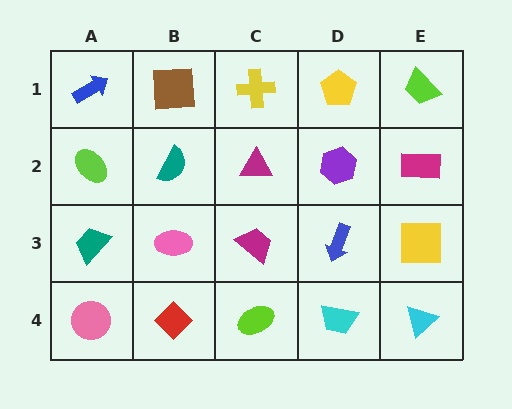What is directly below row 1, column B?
A teal semicircle.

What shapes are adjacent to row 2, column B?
A brown square (row 1, column B), a pink ellipse (row 3, column B), a lime ellipse (row 2, column A), a magenta triangle (row 2, column C).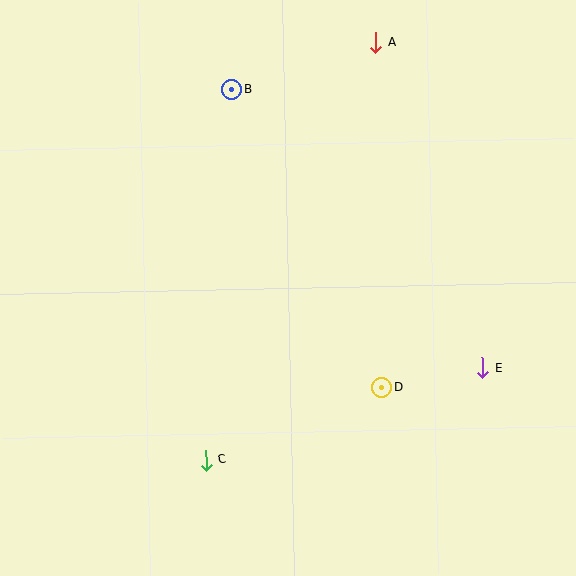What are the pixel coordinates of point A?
Point A is at (376, 43).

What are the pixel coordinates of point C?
Point C is at (206, 460).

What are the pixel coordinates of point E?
Point E is at (483, 368).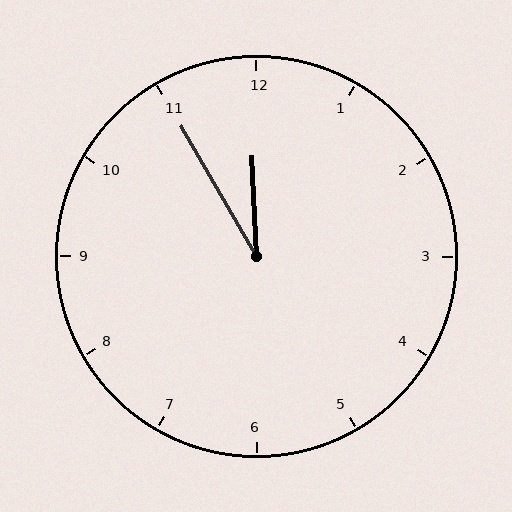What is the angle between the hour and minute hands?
Approximately 28 degrees.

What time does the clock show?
11:55.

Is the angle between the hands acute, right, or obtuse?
It is acute.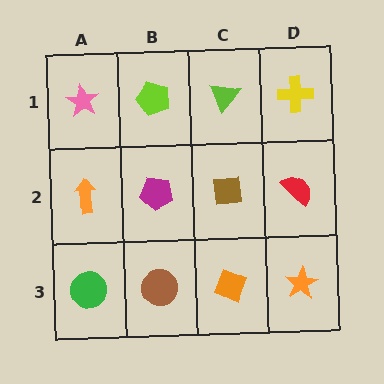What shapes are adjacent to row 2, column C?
A lime triangle (row 1, column C), an orange diamond (row 3, column C), a magenta pentagon (row 2, column B), a red semicircle (row 2, column D).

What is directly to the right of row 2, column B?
A brown square.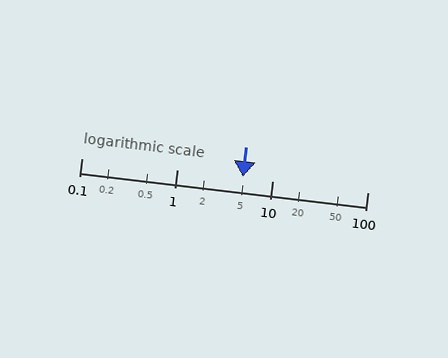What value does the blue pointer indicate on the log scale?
The pointer indicates approximately 4.9.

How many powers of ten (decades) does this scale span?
The scale spans 3 decades, from 0.1 to 100.